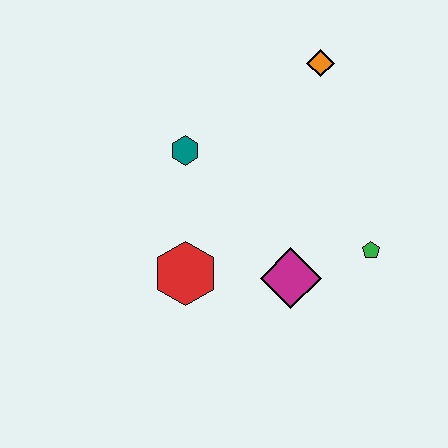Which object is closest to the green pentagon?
The magenta diamond is closest to the green pentagon.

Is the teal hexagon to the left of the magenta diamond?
Yes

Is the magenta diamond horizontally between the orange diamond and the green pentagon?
No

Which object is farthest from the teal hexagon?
The green pentagon is farthest from the teal hexagon.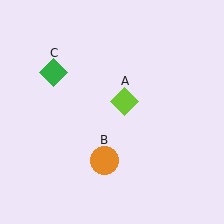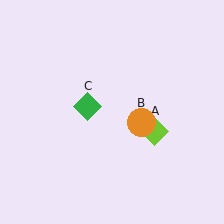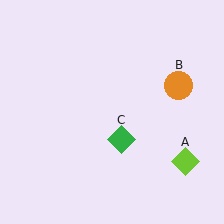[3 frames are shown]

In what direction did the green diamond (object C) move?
The green diamond (object C) moved down and to the right.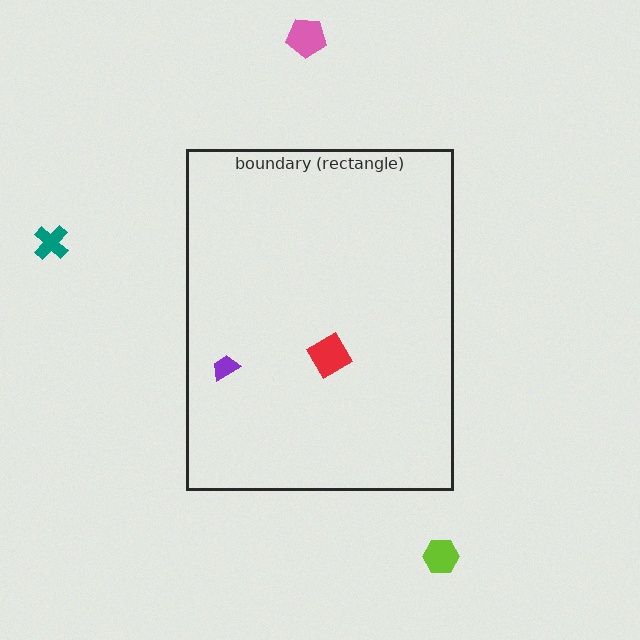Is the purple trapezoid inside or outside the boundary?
Inside.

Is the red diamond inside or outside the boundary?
Inside.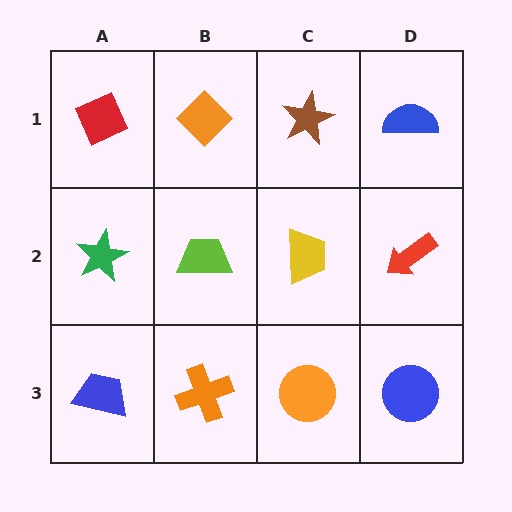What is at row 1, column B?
An orange diamond.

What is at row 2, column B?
A lime trapezoid.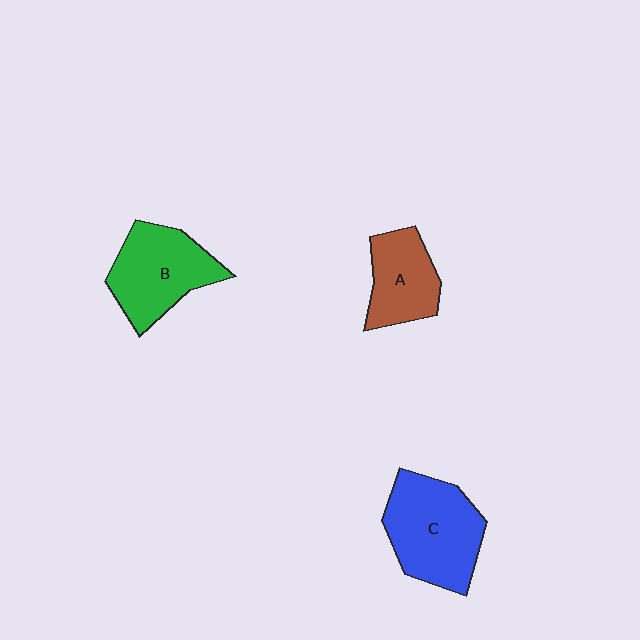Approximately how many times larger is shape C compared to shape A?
Approximately 1.5 times.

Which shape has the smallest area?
Shape A (brown).